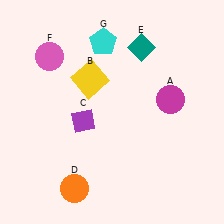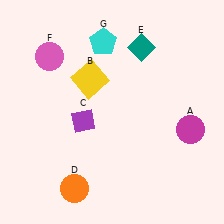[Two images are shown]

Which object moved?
The magenta circle (A) moved down.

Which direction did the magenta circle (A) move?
The magenta circle (A) moved down.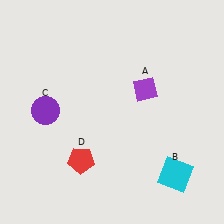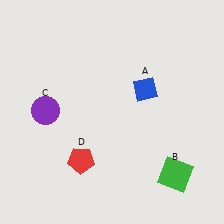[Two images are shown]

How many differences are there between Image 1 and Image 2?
There are 2 differences between the two images.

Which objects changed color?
A changed from purple to blue. B changed from cyan to green.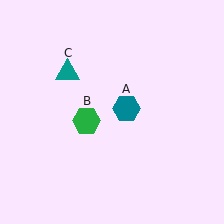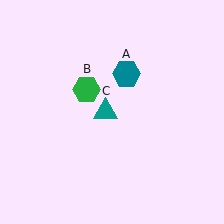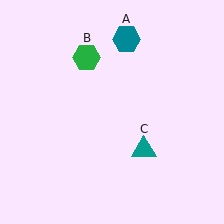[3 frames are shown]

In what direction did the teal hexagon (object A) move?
The teal hexagon (object A) moved up.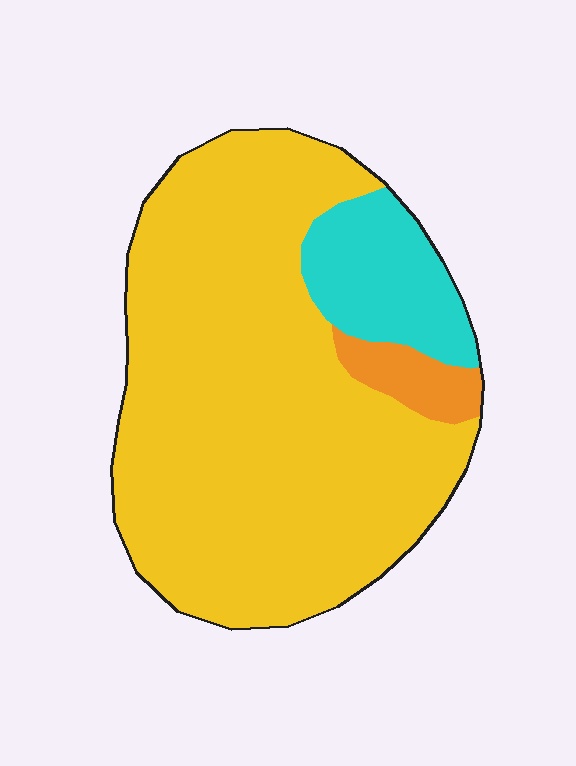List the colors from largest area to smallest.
From largest to smallest: yellow, cyan, orange.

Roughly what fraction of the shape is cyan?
Cyan covers 14% of the shape.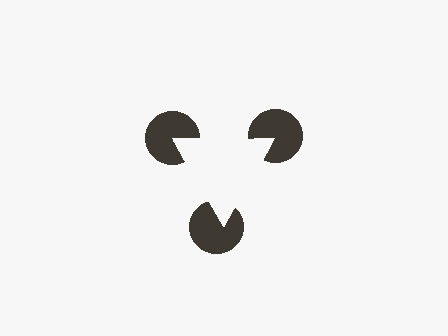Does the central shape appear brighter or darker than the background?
It typically appears slightly brighter than the background, even though no actual brightness change is drawn.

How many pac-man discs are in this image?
There are 3 — one at each vertex of the illusory triangle.